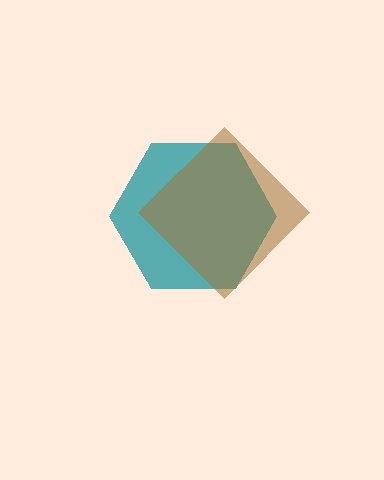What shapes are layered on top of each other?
The layered shapes are: a teal hexagon, a brown diamond.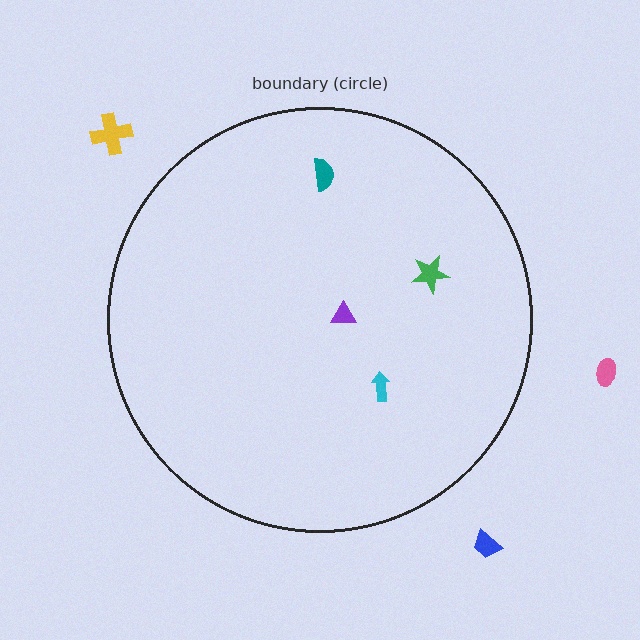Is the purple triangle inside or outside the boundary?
Inside.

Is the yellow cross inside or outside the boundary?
Outside.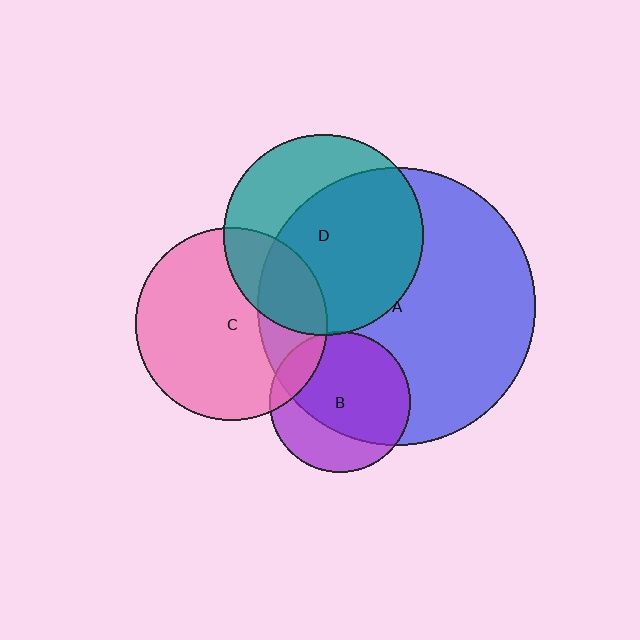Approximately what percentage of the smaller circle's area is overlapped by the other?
Approximately 65%.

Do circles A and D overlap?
Yes.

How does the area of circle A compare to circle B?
Approximately 3.9 times.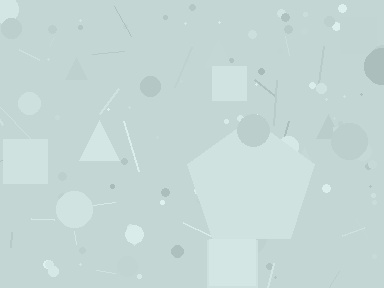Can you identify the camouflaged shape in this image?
The camouflaged shape is a pentagon.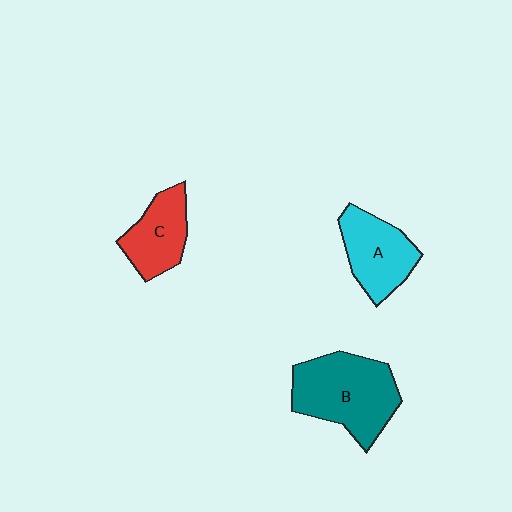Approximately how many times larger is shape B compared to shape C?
Approximately 1.7 times.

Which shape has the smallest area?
Shape C (red).